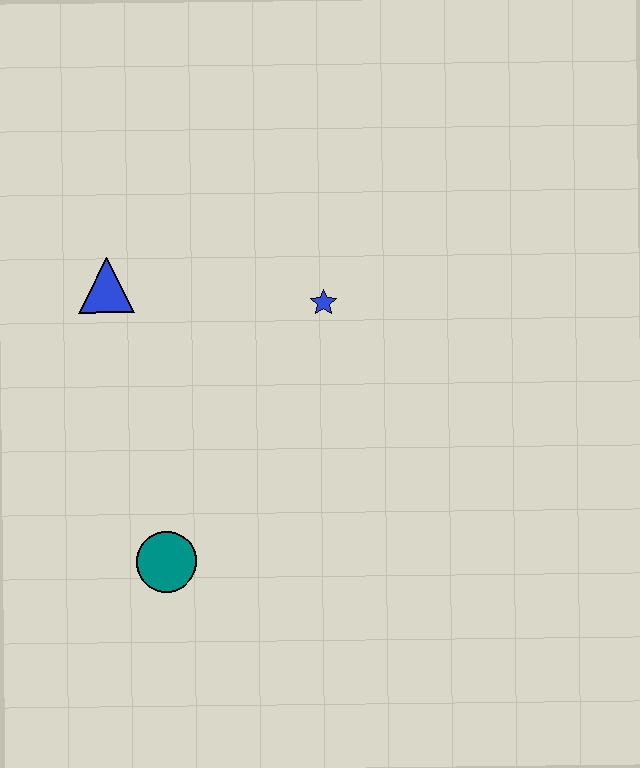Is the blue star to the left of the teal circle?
No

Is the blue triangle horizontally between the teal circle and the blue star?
No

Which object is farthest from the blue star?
The teal circle is farthest from the blue star.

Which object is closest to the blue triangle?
The blue star is closest to the blue triangle.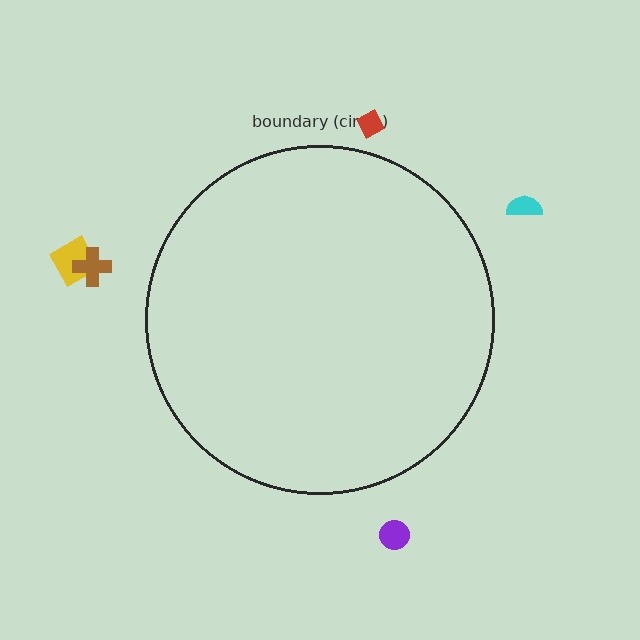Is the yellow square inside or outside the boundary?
Outside.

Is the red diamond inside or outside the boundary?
Outside.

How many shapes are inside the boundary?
0 inside, 5 outside.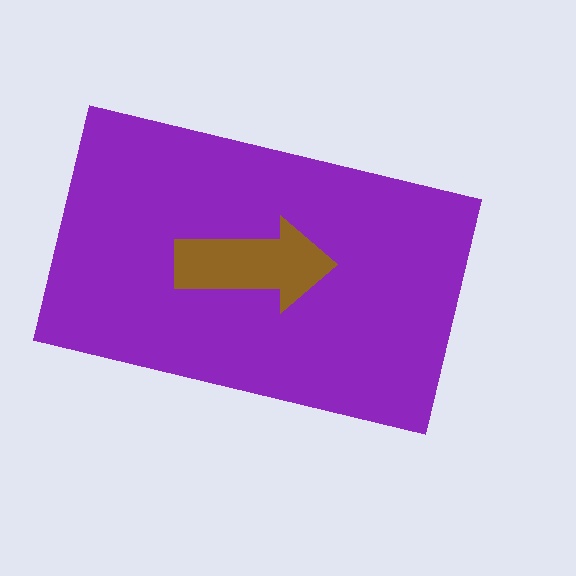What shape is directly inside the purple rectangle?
The brown arrow.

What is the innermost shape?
The brown arrow.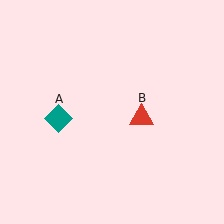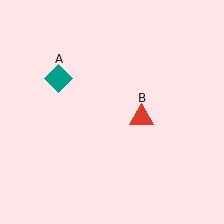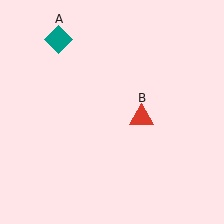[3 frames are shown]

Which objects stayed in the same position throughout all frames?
Red triangle (object B) remained stationary.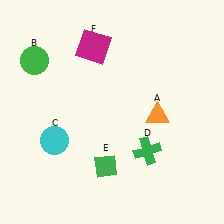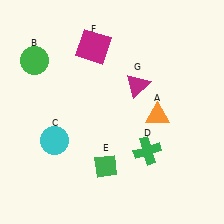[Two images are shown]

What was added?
A magenta triangle (G) was added in Image 2.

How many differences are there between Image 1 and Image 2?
There is 1 difference between the two images.